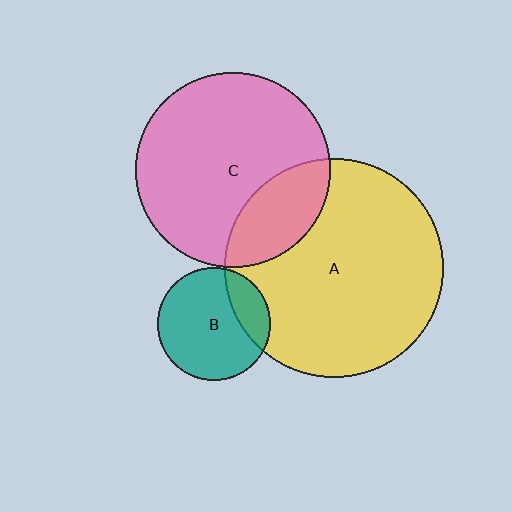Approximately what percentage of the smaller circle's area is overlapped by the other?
Approximately 20%.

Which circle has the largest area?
Circle A (yellow).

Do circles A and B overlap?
Yes.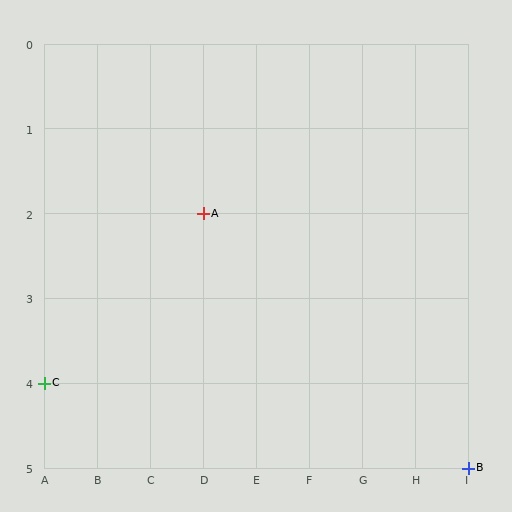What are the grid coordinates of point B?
Point B is at grid coordinates (I, 5).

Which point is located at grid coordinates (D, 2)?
Point A is at (D, 2).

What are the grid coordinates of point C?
Point C is at grid coordinates (A, 4).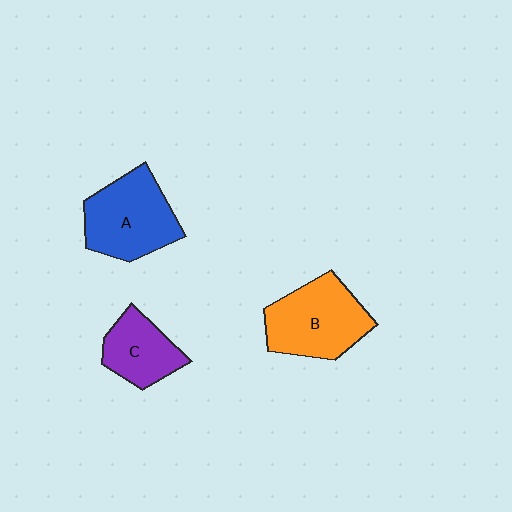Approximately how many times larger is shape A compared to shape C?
Approximately 1.5 times.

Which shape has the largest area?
Shape B (orange).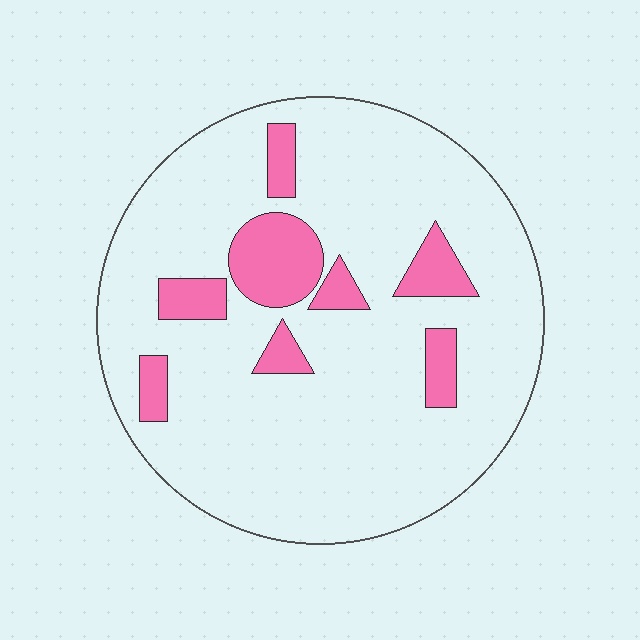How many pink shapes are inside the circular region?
8.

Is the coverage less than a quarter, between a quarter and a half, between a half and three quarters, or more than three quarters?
Less than a quarter.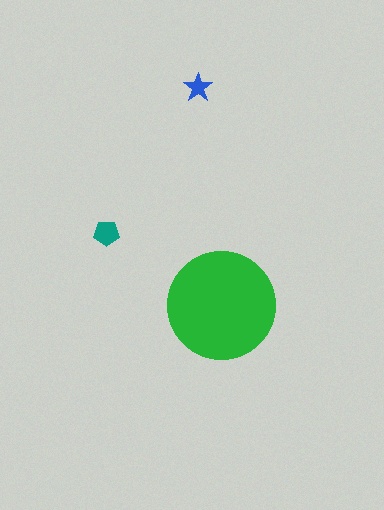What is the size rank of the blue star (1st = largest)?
3rd.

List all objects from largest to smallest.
The green circle, the teal pentagon, the blue star.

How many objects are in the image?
There are 3 objects in the image.